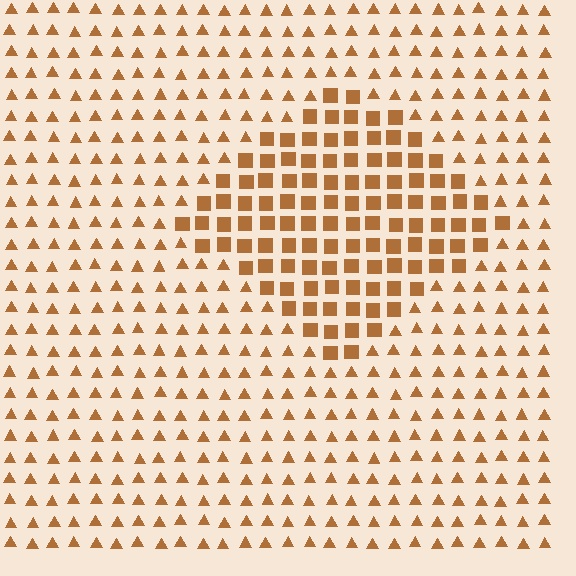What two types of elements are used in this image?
The image uses squares inside the diamond region and triangles outside it.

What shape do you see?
I see a diamond.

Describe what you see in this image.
The image is filled with small brown elements arranged in a uniform grid. A diamond-shaped region contains squares, while the surrounding area contains triangles. The boundary is defined purely by the change in element shape.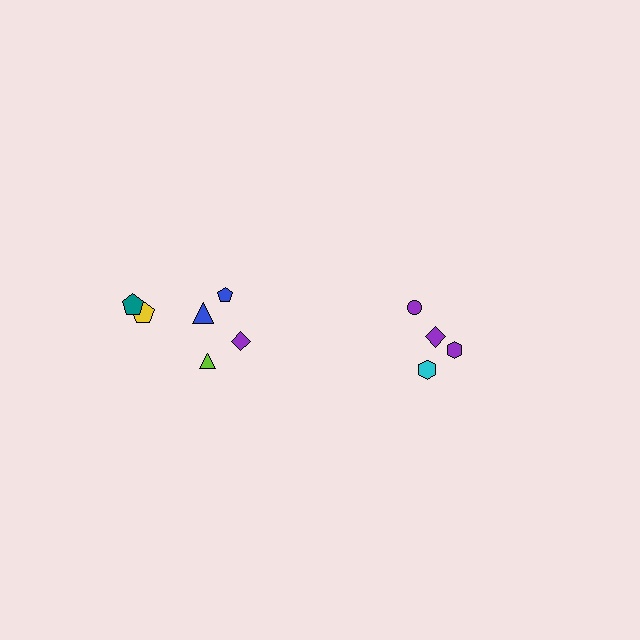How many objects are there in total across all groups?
There are 10 objects.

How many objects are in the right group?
There are 4 objects.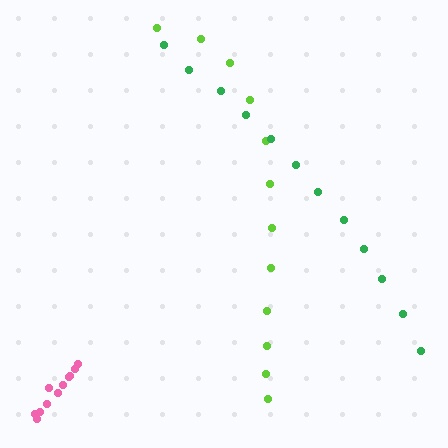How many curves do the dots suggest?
There are 3 distinct paths.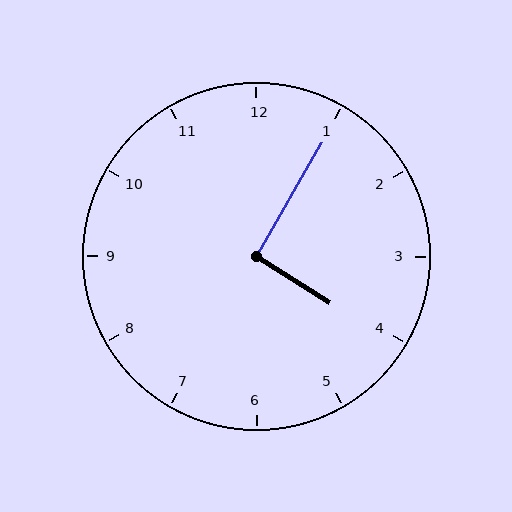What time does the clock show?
4:05.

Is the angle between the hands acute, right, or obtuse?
It is right.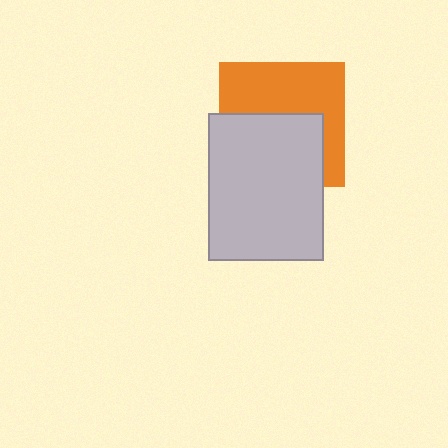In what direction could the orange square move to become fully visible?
The orange square could move up. That would shift it out from behind the light gray rectangle entirely.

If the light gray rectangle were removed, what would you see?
You would see the complete orange square.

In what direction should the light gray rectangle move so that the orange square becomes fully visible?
The light gray rectangle should move down. That is the shortest direction to clear the overlap and leave the orange square fully visible.